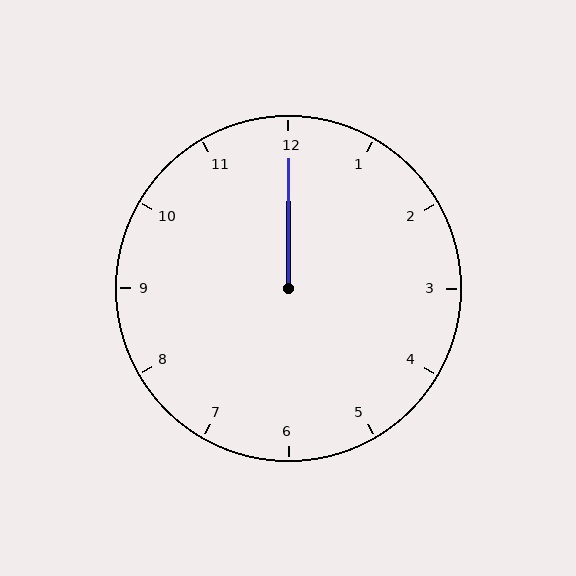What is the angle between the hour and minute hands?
Approximately 0 degrees.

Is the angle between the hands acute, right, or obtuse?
It is acute.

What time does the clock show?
12:00.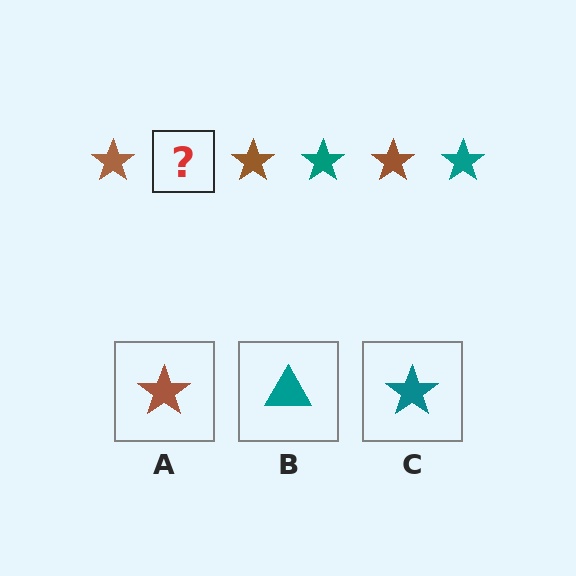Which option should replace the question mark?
Option C.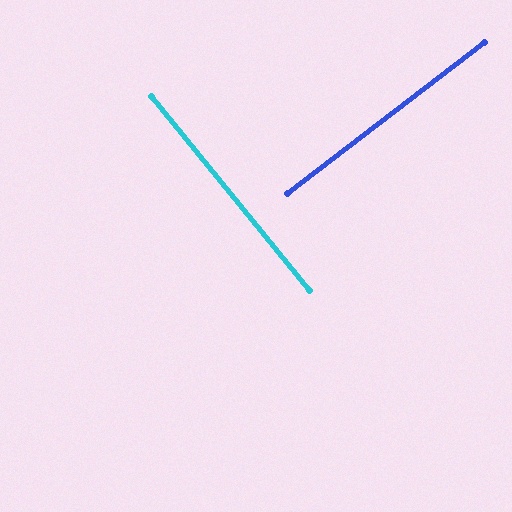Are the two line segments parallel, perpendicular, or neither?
Perpendicular — they meet at approximately 88°.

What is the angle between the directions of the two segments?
Approximately 88 degrees.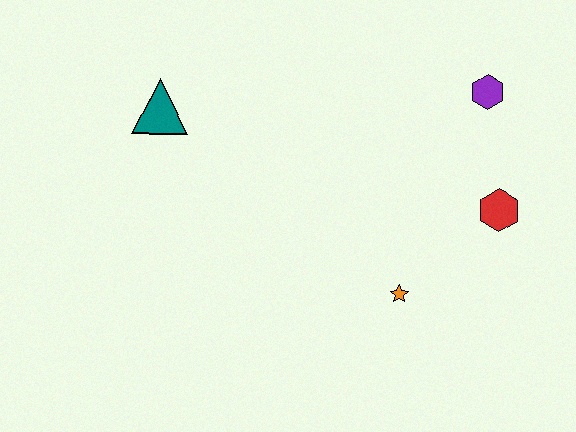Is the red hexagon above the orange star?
Yes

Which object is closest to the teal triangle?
The orange star is closest to the teal triangle.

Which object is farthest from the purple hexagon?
The teal triangle is farthest from the purple hexagon.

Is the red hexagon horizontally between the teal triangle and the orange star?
No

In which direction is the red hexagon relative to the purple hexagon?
The red hexagon is below the purple hexagon.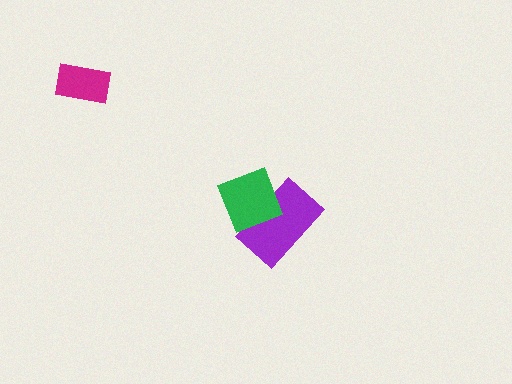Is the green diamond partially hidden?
No, no other shape covers it.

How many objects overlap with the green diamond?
1 object overlaps with the green diamond.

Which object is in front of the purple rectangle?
The green diamond is in front of the purple rectangle.